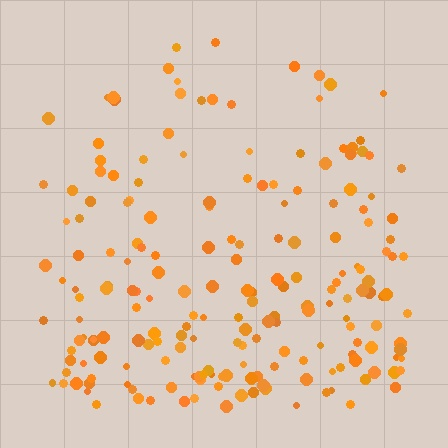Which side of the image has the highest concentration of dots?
The bottom.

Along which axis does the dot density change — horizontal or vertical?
Vertical.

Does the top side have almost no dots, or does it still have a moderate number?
Still a moderate number, just noticeably fewer than the bottom.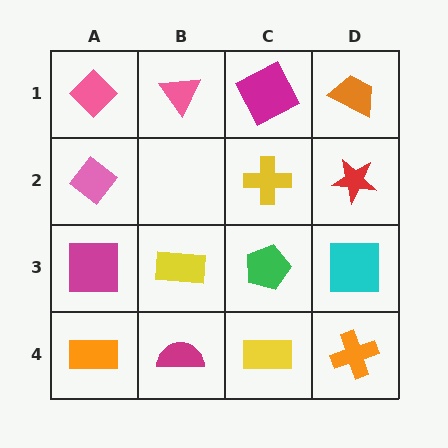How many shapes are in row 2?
3 shapes.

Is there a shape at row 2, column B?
No, that cell is empty.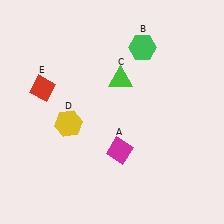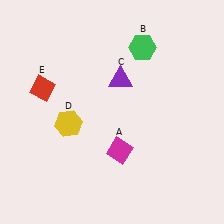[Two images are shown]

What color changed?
The triangle (C) changed from green in Image 1 to purple in Image 2.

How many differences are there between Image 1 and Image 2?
There is 1 difference between the two images.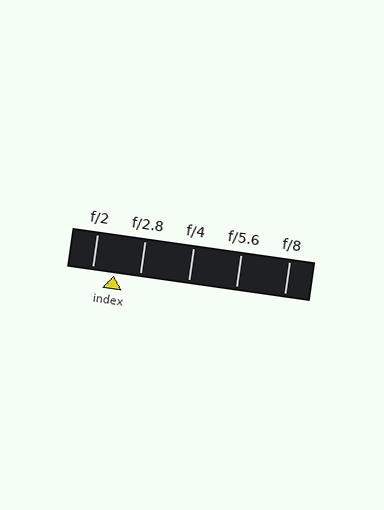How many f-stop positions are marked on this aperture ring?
There are 5 f-stop positions marked.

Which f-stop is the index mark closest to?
The index mark is closest to f/2.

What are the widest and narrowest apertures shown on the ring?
The widest aperture shown is f/2 and the narrowest is f/8.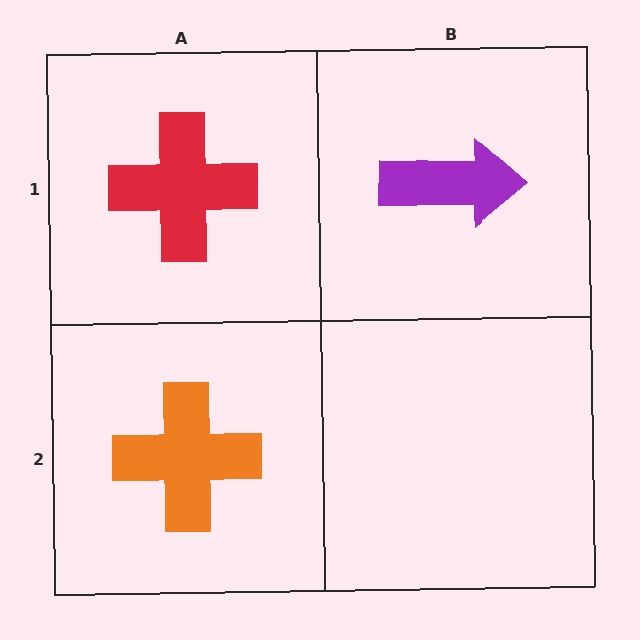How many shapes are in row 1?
2 shapes.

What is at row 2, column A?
An orange cross.